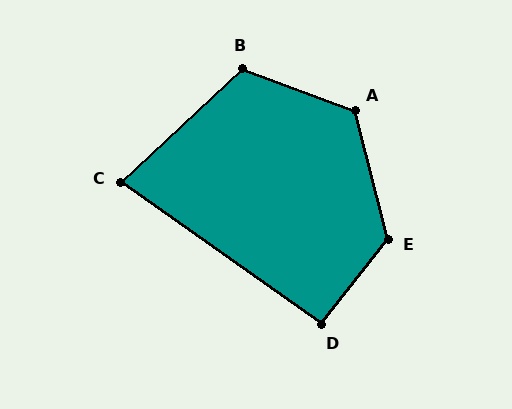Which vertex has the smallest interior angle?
C, at approximately 79 degrees.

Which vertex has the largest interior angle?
E, at approximately 128 degrees.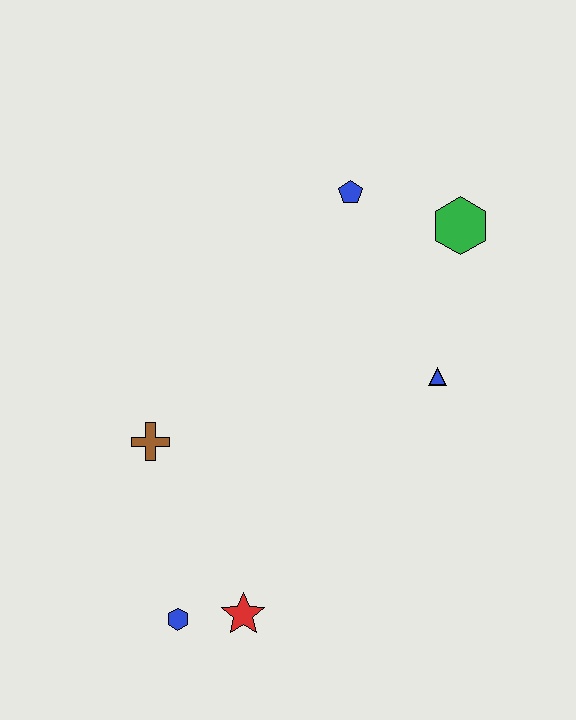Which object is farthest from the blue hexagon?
The green hexagon is farthest from the blue hexagon.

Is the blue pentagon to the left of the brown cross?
No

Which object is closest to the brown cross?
The blue hexagon is closest to the brown cross.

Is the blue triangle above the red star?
Yes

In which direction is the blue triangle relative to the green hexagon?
The blue triangle is below the green hexagon.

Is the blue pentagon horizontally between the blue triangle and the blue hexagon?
Yes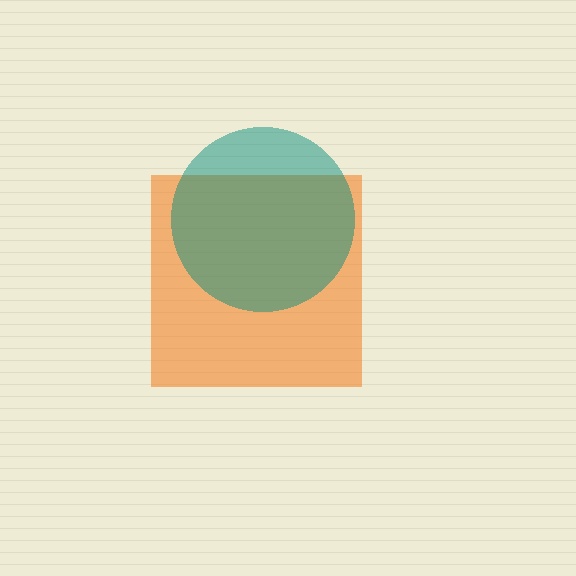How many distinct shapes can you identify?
There are 2 distinct shapes: an orange square, a teal circle.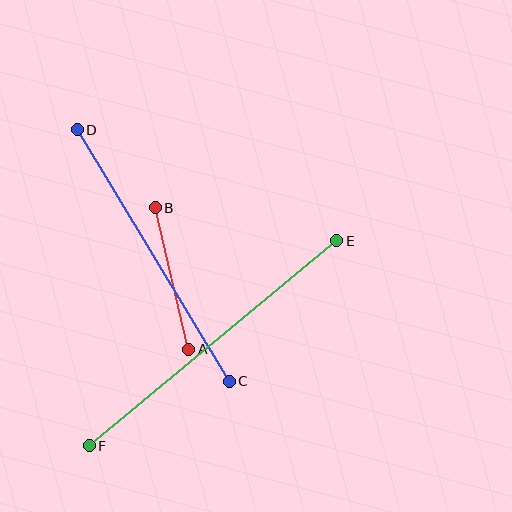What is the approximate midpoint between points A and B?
The midpoint is at approximately (172, 278) pixels.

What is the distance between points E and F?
The distance is approximately 321 pixels.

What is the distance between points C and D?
The distance is approximately 294 pixels.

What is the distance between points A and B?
The distance is approximately 146 pixels.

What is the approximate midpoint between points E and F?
The midpoint is at approximately (213, 343) pixels.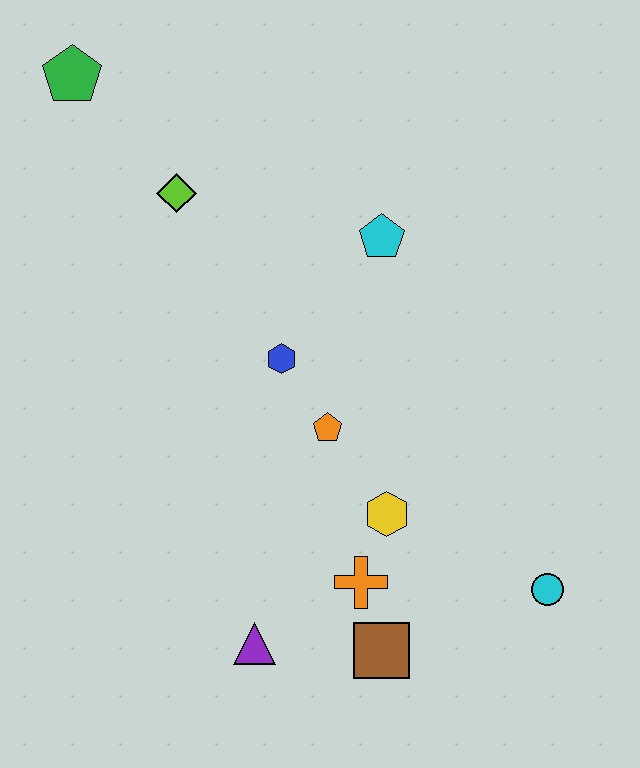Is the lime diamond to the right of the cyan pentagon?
No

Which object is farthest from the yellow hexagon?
The green pentagon is farthest from the yellow hexagon.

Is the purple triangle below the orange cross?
Yes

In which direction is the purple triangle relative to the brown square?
The purple triangle is to the left of the brown square.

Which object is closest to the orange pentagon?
The blue hexagon is closest to the orange pentagon.